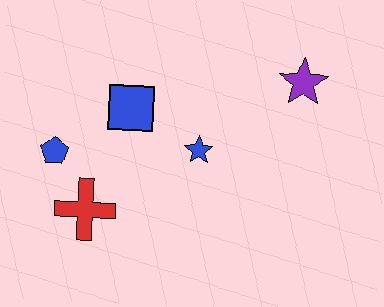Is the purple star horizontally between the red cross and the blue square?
No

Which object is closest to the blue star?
The blue square is closest to the blue star.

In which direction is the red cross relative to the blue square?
The red cross is below the blue square.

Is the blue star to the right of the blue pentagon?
Yes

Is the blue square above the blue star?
Yes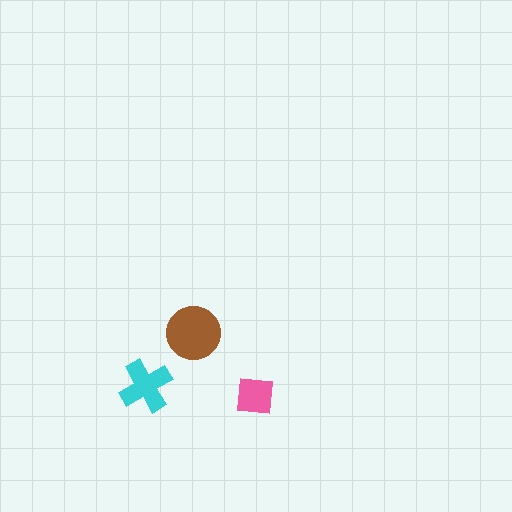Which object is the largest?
The brown circle.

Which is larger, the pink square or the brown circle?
The brown circle.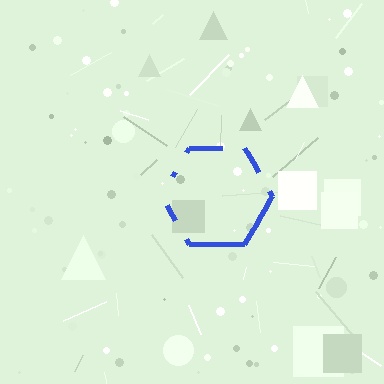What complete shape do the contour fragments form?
The contour fragments form a hexagon.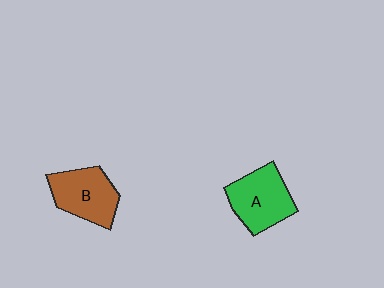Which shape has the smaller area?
Shape B (brown).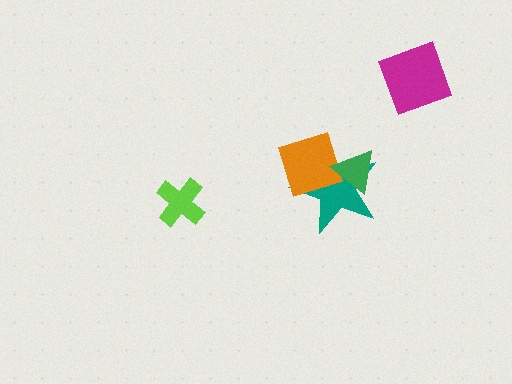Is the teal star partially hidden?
Yes, it is partially covered by another shape.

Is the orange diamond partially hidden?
Yes, it is partially covered by another shape.